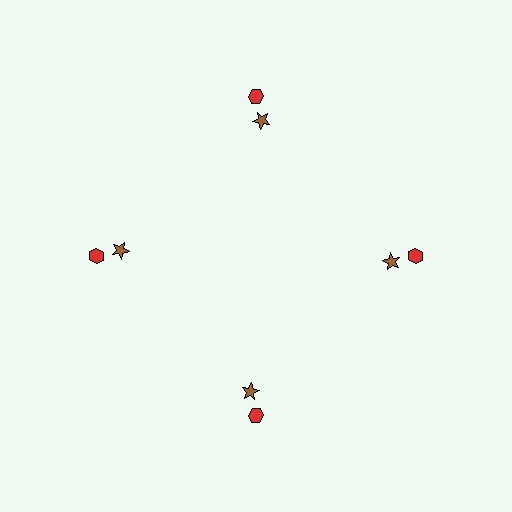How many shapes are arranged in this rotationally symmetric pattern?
There are 8 shapes, arranged in 4 groups of 2.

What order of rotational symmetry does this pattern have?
This pattern has 4-fold rotational symmetry.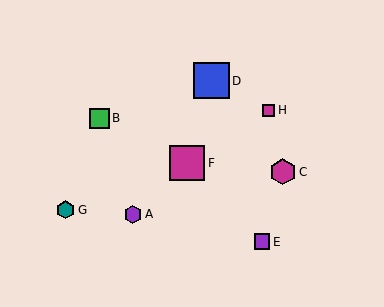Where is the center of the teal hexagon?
The center of the teal hexagon is at (66, 210).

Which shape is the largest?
The blue square (labeled D) is the largest.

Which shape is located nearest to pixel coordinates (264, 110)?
The magenta square (labeled H) at (268, 110) is nearest to that location.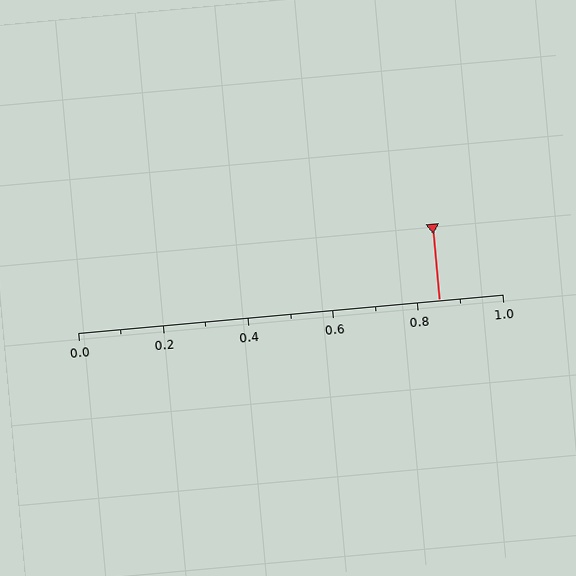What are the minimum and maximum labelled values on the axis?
The axis runs from 0.0 to 1.0.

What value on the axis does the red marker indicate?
The marker indicates approximately 0.85.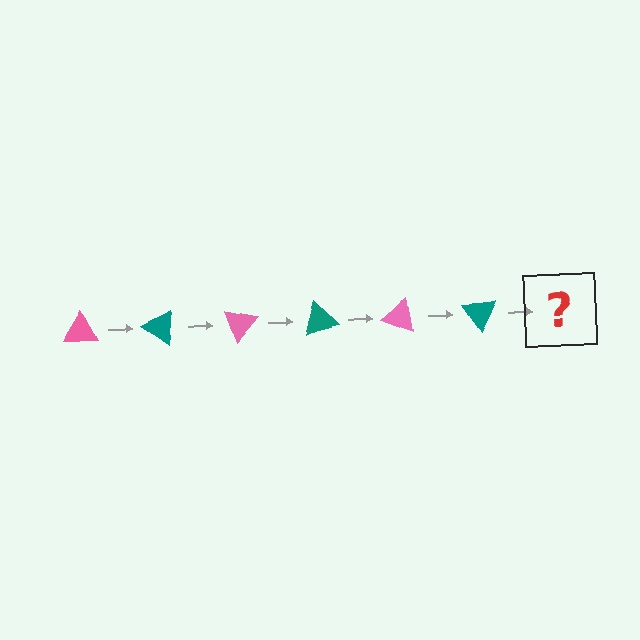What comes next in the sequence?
The next element should be a pink triangle, rotated 210 degrees from the start.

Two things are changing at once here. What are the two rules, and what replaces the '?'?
The two rules are that it rotates 35 degrees each step and the color cycles through pink and teal. The '?' should be a pink triangle, rotated 210 degrees from the start.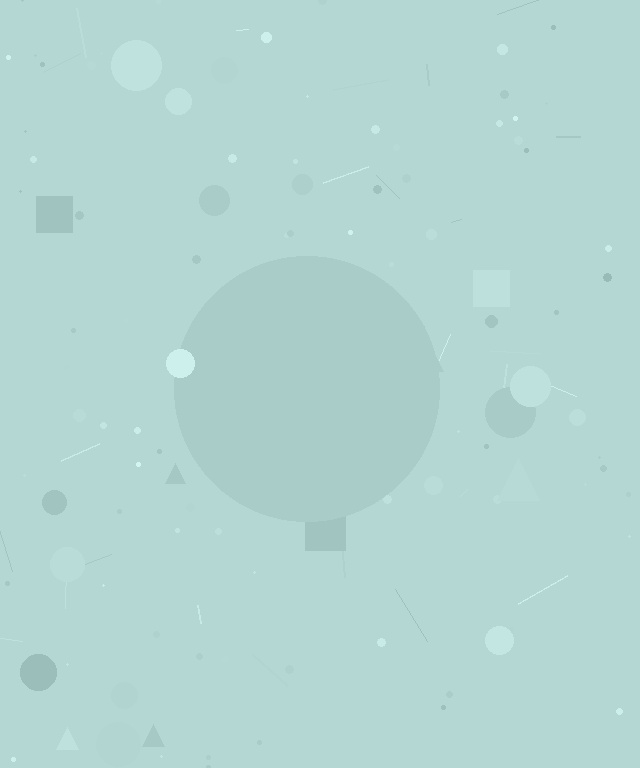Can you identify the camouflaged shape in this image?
The camouflaged shape is a circle.